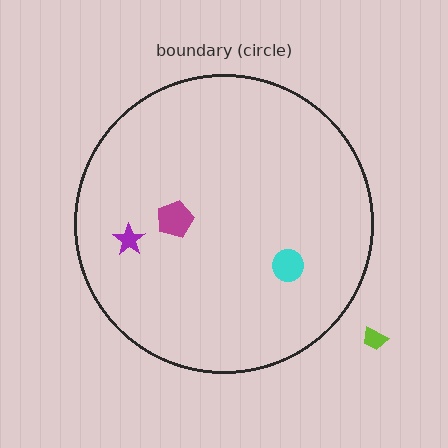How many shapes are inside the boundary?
3 inside, 1 outside.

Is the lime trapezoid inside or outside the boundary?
Outside.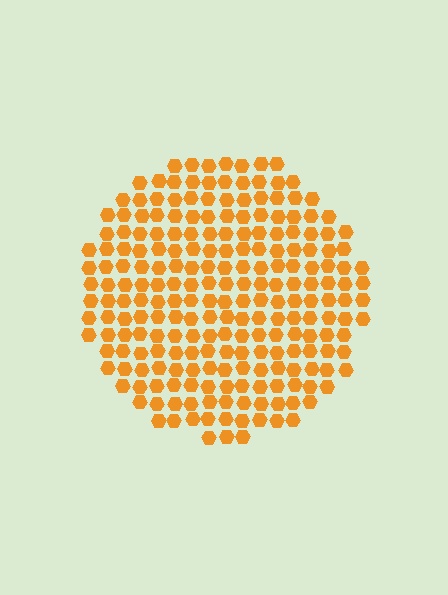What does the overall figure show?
The overall figure shows a circle.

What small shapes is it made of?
It is made of small hexagons.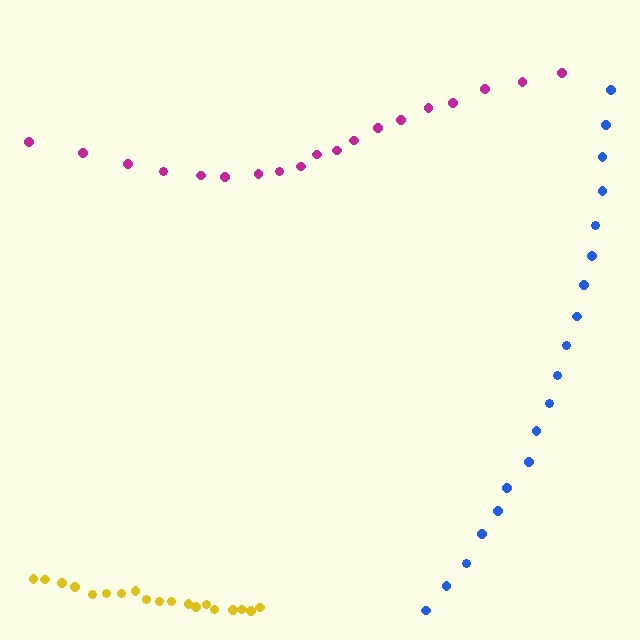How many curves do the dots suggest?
There are 3 distinct paths.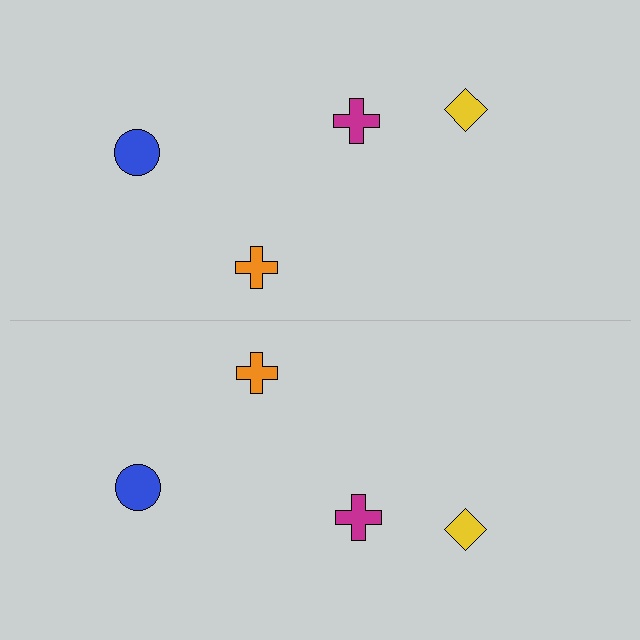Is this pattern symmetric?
Yes, this pattern has bilateral (reflection) symmetry.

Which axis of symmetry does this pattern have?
The pattern has a horizontal axis of symmetry running through the center of the image.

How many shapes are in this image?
There are 8 shapes in this image.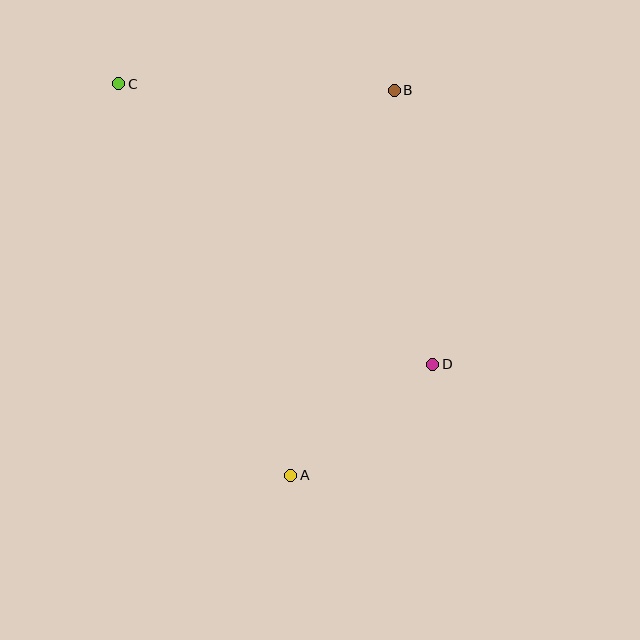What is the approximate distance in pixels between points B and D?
The distance between B and D is approximately 277 pixels.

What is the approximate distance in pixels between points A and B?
The distance between A and B is approximately 398 pixels.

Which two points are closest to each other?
Points A and D are closest to each other.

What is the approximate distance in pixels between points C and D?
The distance between C and D is approximately 421 pixels.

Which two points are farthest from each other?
Points A and C are farthest from each other.